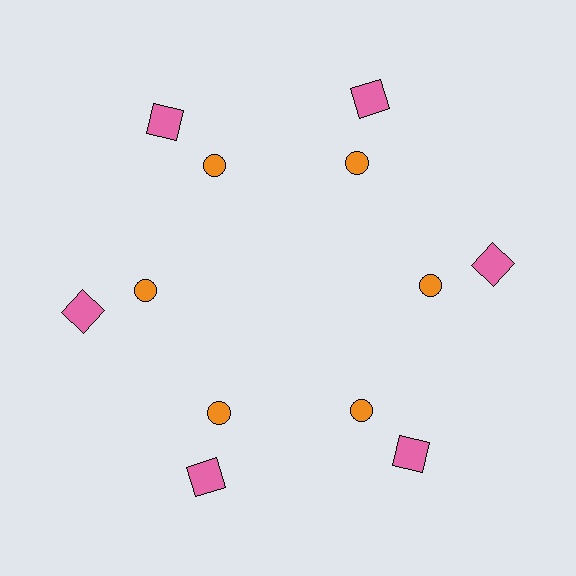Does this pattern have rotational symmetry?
Yes, this pattern has 6-fold rotational symmetry. It looks the same after rotating 60 degrees around the center.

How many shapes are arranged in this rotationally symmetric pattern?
There are 12 shapes, arranged in 6 groups of 2.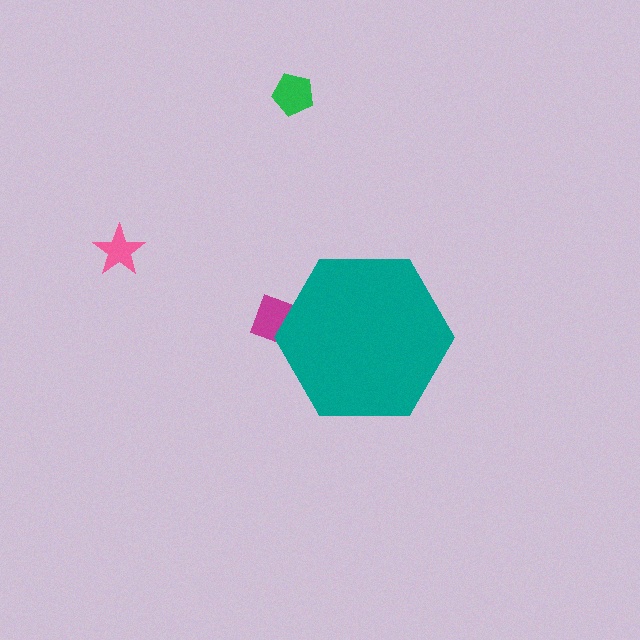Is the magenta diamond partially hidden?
Yes, the magenta diamond is partially hidden behind the teal hexagon.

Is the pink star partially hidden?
No, the pink star is fully visible.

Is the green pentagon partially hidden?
No, the green pentagon is fully visible.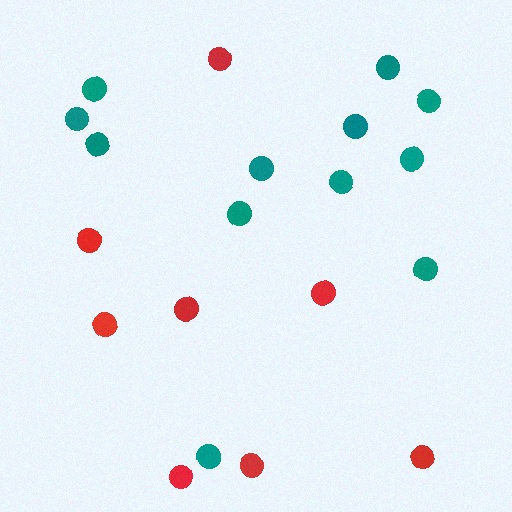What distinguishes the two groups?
There are 2 groups: one group of teal circles (12) and one group of red circles (8).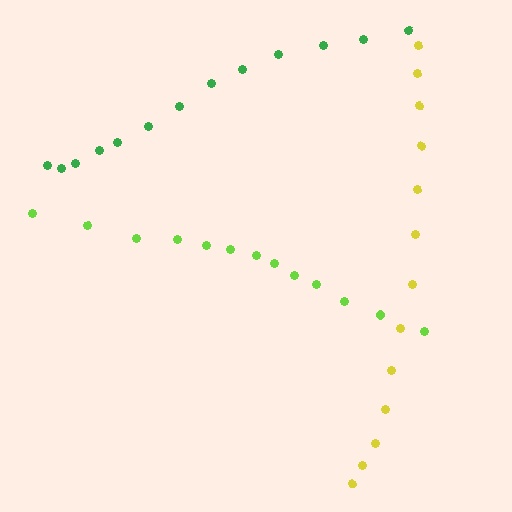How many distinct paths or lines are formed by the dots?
There are 3 distinct paths.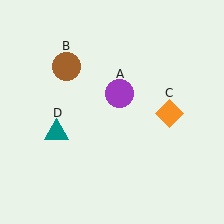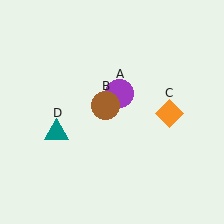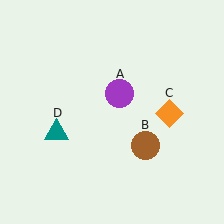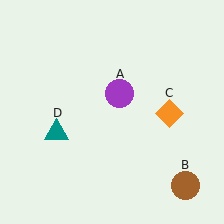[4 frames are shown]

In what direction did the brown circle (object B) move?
The brown circle (object B) moved down and to the right.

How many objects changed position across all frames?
1 object changed position: brown circle (object B).